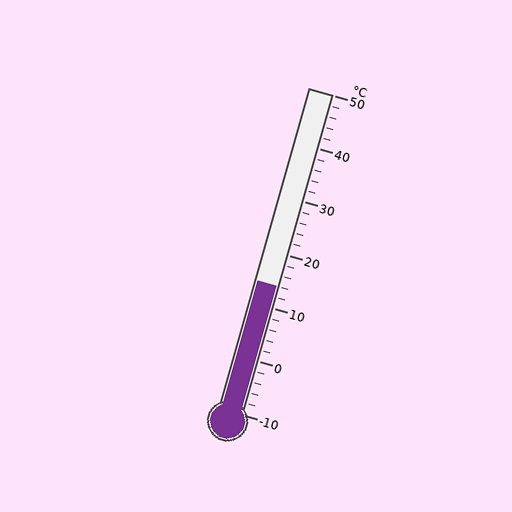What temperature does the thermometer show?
The thermometer shows approximately 14°C.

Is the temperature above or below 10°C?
The temperature is above 10°C.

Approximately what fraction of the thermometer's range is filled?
The thermometer is filled to approximately 40% of its range.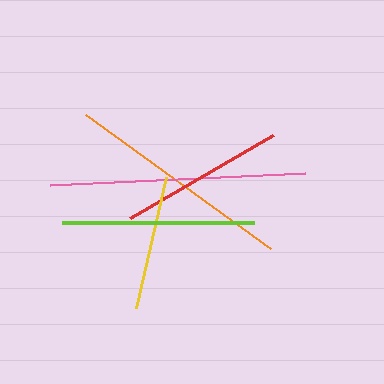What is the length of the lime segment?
The lime segment is approximately 192 pixels long.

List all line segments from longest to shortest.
From longest to shortest: pink, orange, lime, red, yellow.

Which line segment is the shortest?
The yellow line is the shortest at approximately 134 pixels.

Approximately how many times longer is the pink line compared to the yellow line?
The pink line is approximately 1.9 times the length of the yellow line.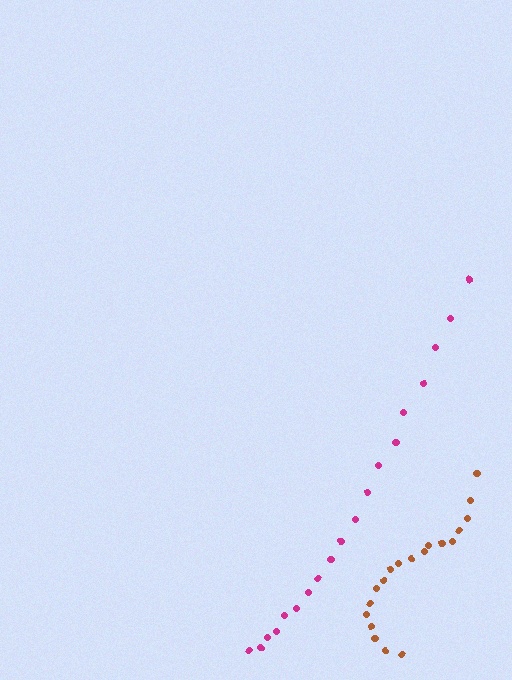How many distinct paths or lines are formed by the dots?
There are 2 distinct paths.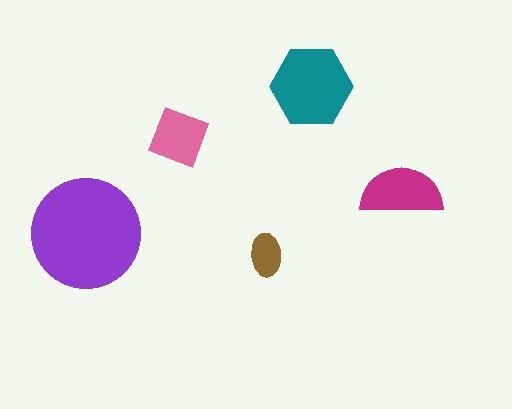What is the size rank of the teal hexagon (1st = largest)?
2nd.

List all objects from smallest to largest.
The brown ellipse, the pink diamond, the magenta semicircle, the teal hexagon, the purple circle.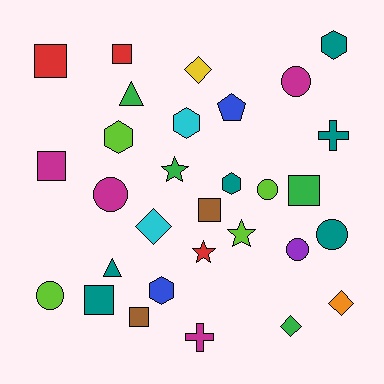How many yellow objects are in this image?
There is 1 yellow object.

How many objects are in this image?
There are 30 objects.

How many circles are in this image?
There are 6 circles.